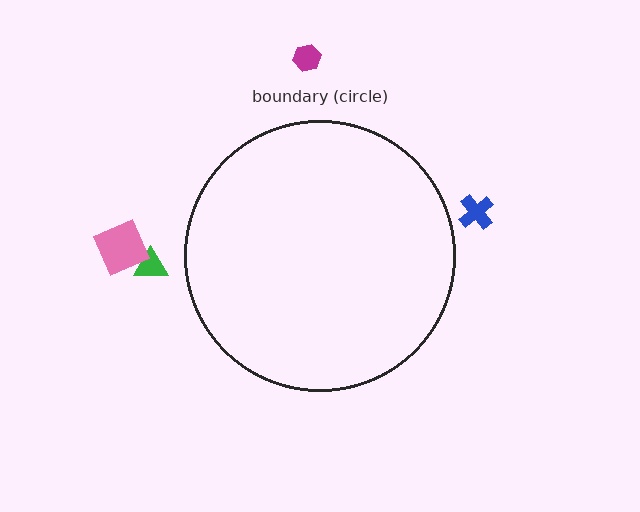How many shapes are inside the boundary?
0 inside, 4 outside.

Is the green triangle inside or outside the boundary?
Outside.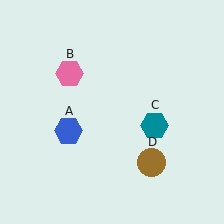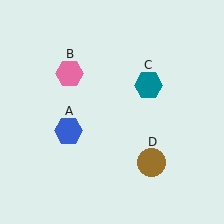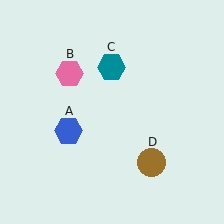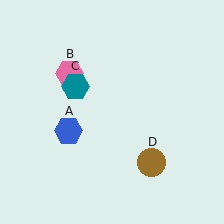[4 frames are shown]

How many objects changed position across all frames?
1 object changed position: teal hexagon (object C).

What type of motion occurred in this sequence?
The teal hexagon (object C) rotated counterclockwise around the center of the scene.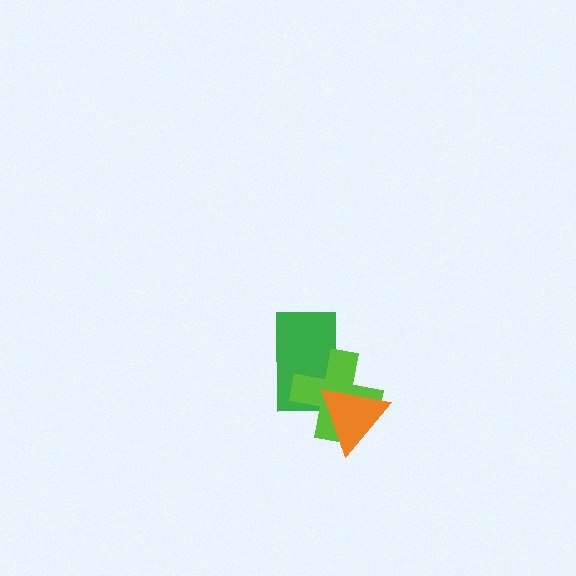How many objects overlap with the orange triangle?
2 objects overlap with the orange triangle.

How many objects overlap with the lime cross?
2 objects overlap with the lime cross.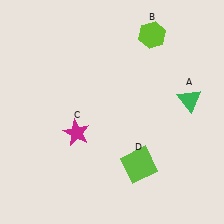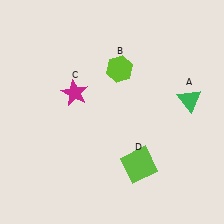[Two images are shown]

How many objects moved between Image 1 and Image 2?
2 objects moved between the two images.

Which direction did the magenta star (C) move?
The magenta star (C) moved up.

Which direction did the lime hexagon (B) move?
The lime hexagon (B) moved down.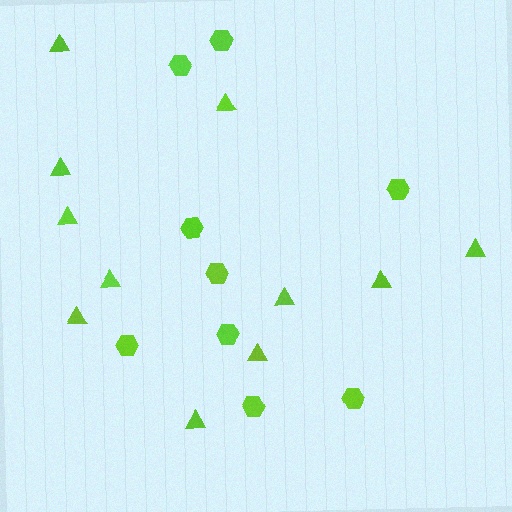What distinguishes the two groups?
There are 2 groups: one group of hexagons (9) and one group of triangles (11).